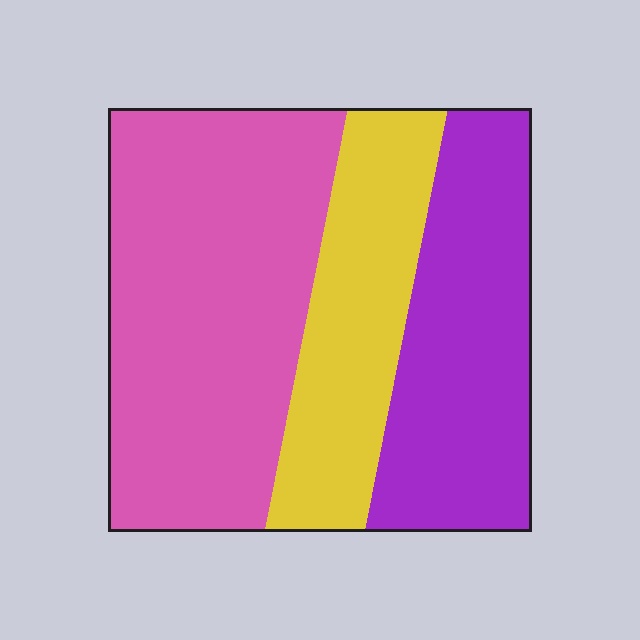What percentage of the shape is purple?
Purple covers about 30% of the shape.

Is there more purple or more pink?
Pink.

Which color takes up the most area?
Pink, at roughly 45%.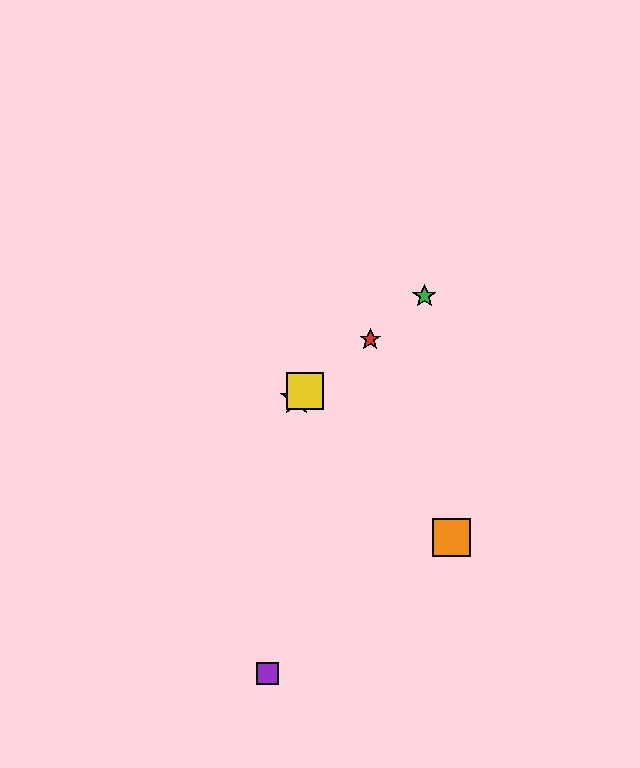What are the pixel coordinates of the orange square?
The orange square is at (452, 537).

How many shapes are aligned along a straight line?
4 shapes (the red star, the blue star, the green star, the yellow square) are aligned along a straight line.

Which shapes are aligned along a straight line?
The red star, the blue star, the green star, the yellow square are aligned along a straight line.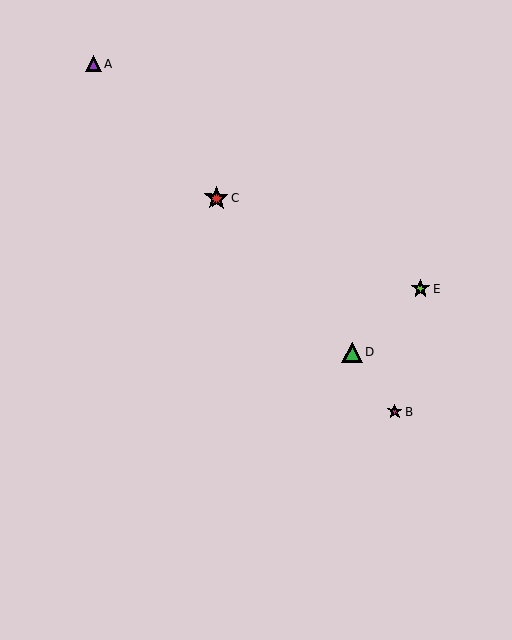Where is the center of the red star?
The center of the red star is at (217, 198).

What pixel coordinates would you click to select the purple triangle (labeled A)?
Click at (93, 64) to select the purple triangle A.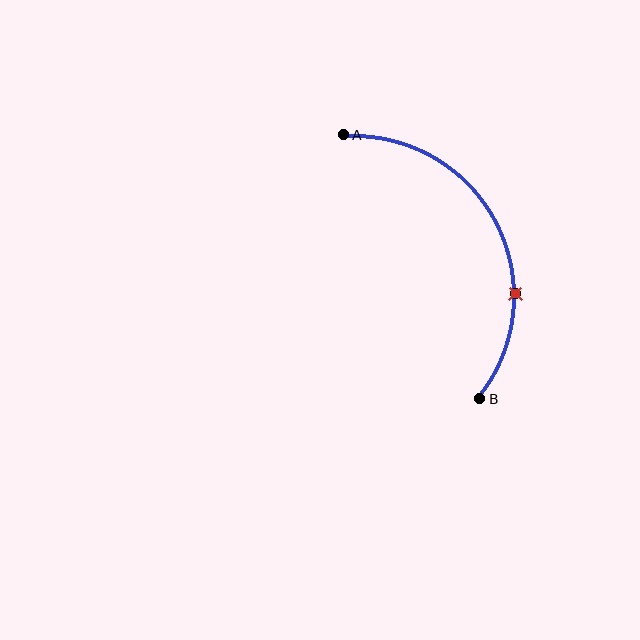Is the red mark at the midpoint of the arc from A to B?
No. The red mark lies on the arc but is closer to endpoint B. The arc midpoint would be at the point on the curve equidistant along the arc from both A and B.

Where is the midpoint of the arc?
The arc midpoint is the point on the curve farthest from the straight line joining A and B. It sits to the right of that line.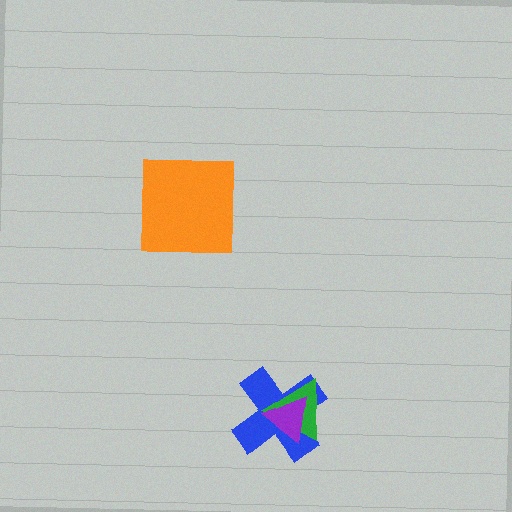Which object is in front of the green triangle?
The purple triangle is in front of the green triangle.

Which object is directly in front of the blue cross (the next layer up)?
The green triangle is directly in front of the blue cross.